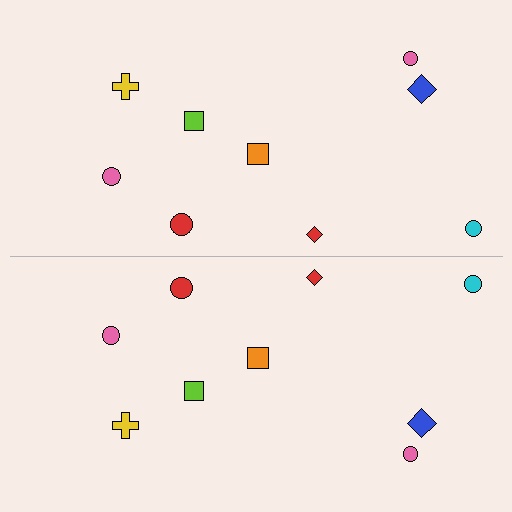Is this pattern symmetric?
Yes, this pattern has bilateral (reflection) symmetry.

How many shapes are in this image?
There are 18 shapes in this image.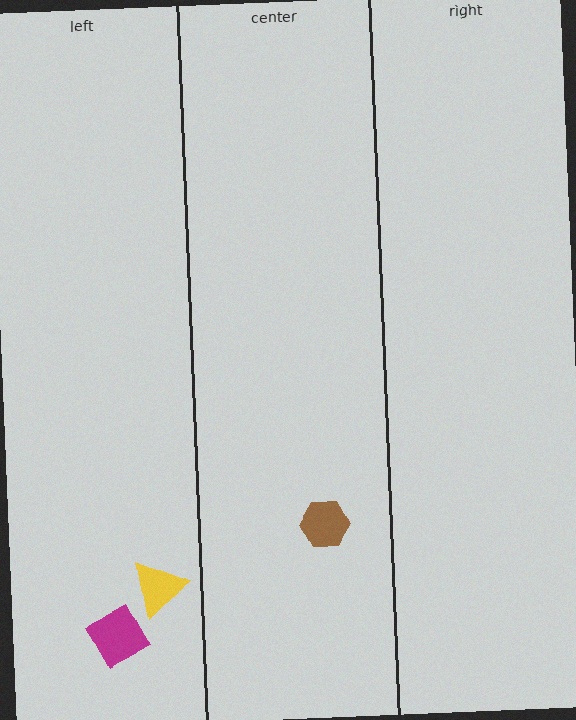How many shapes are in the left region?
2.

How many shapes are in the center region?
1.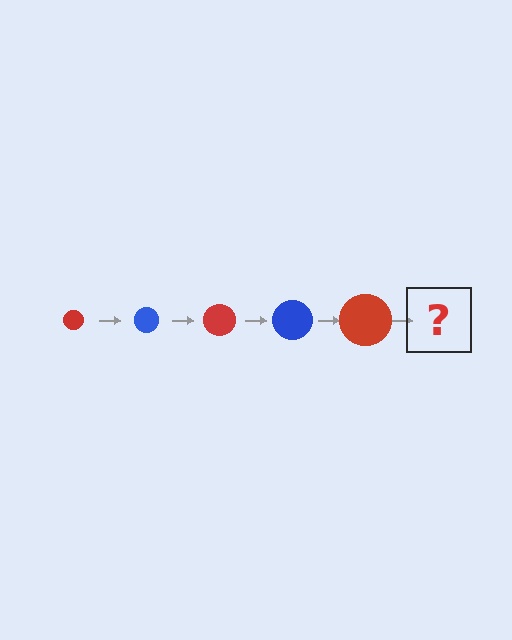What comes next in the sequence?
The next element should be a blue circle, larger than the previous one.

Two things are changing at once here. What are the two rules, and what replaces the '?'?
The two rules are that the circle grows larger each step and the color cycles through red and blue. The '?' should be a blue circle, larger than the previous one.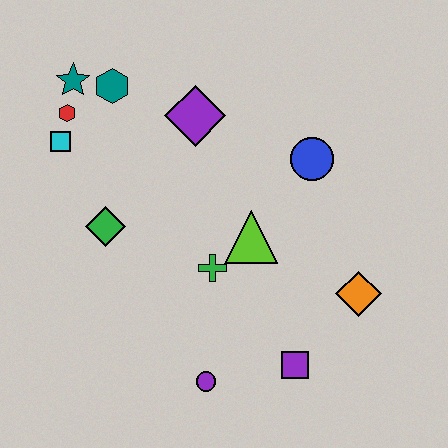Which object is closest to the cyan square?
The red hexagon is closest to the cyan square.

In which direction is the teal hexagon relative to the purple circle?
The teal hexagon is above the purple circle.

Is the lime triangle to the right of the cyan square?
Yes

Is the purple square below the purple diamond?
Yes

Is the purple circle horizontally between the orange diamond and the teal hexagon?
Yes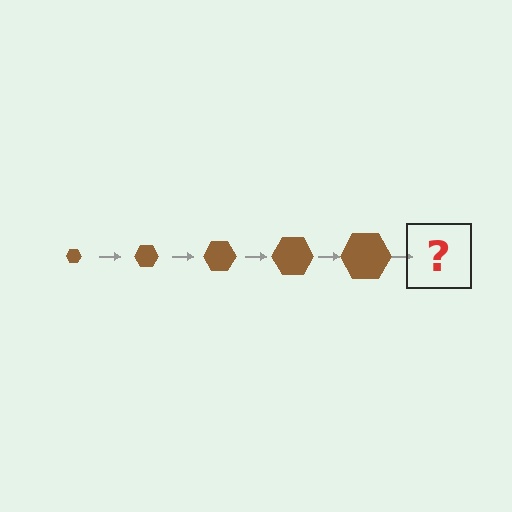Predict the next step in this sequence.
The next step is a brown hexagon, larger than the previous one.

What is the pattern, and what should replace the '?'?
The pattern is that the hexagon gets progressively larger each step. The '?' should be a brown hexagon, larger than the previous one.